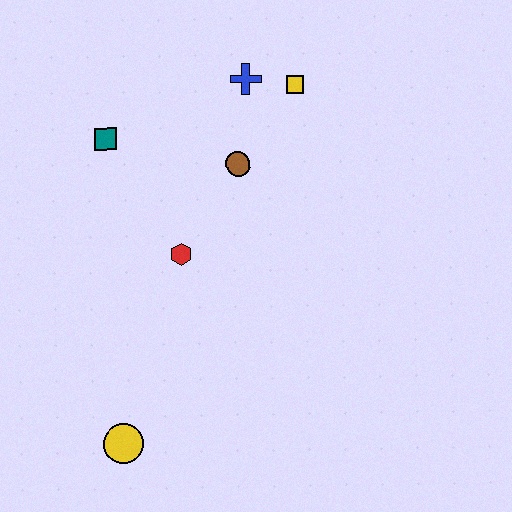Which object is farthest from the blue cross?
The yellow circle is farthest from the blue cross.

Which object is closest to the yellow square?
The blue cross is closest to the yellow square.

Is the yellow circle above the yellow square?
No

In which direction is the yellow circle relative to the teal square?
The yellow circle is below the teal square.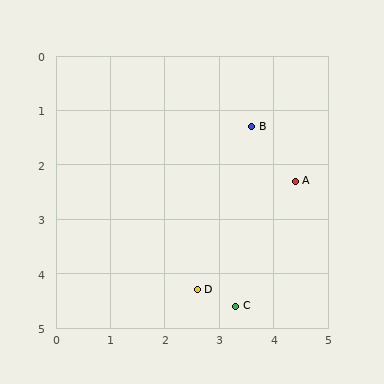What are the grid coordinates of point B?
Point B is at approximately (3.6, 1.3).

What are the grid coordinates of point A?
Point A is at approximately (4.4, 2.3).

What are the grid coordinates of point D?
Point D is at approximately (2.6, 4.3).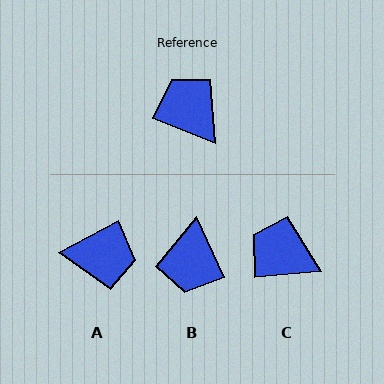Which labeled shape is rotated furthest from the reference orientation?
B, about 137 degrees away.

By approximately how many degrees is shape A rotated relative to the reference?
Approximately 130 degrees clockwise.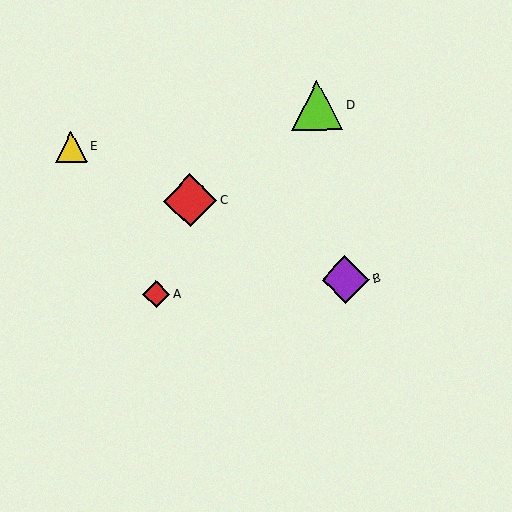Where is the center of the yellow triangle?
The center of the yellow triangle is at (71, 147).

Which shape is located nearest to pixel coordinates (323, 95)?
The lime triangle (labeled D) at (317, 105) is nearest to that location.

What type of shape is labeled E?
Shape E is a yellow triangle.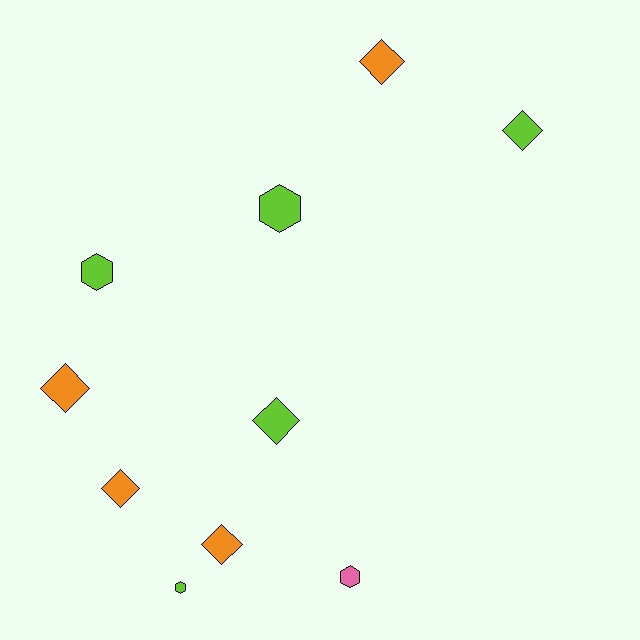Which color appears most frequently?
Lime, with 5 objects.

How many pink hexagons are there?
There is 1 pink hexagon.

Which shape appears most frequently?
Diamond, with 6 objects.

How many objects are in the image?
There are 10 objects.